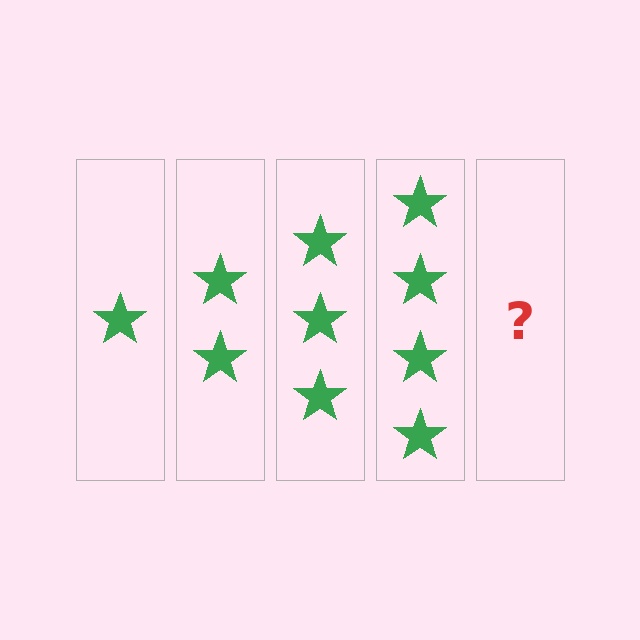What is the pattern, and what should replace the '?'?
The pattern is that each step adds one more star. The '?' should be 5 stars.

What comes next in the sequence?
The next element should be 5 stars.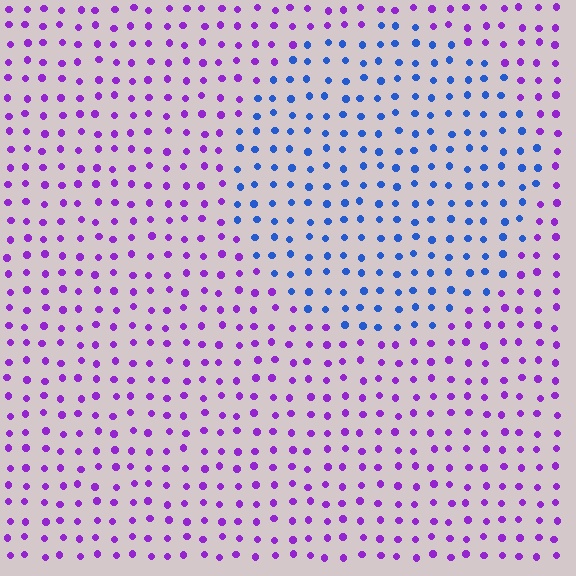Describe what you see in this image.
The image is filled with small purple elements in a uniform arrangement. A circle-shaped region is visible where the elements are tinted to a slightly different hue, forming a subtle color boundary.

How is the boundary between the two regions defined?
The boundary is defined purely by a slight shift in hue (about 58 degrees). Spacing, size, and orientation are identical on both sides.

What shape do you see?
I see a circle.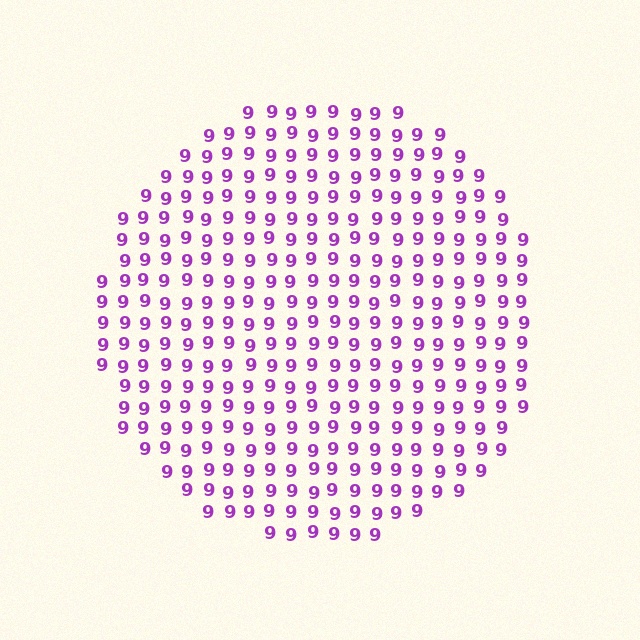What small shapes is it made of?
It is made of small digit 9's.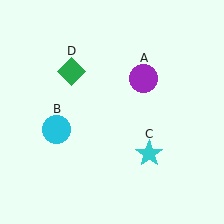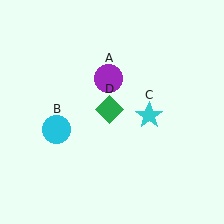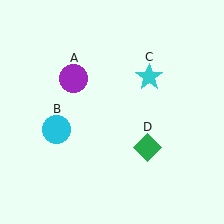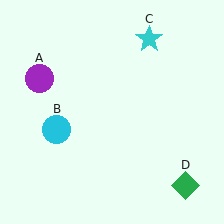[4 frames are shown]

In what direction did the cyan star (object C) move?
The cyan star (object C) moved up.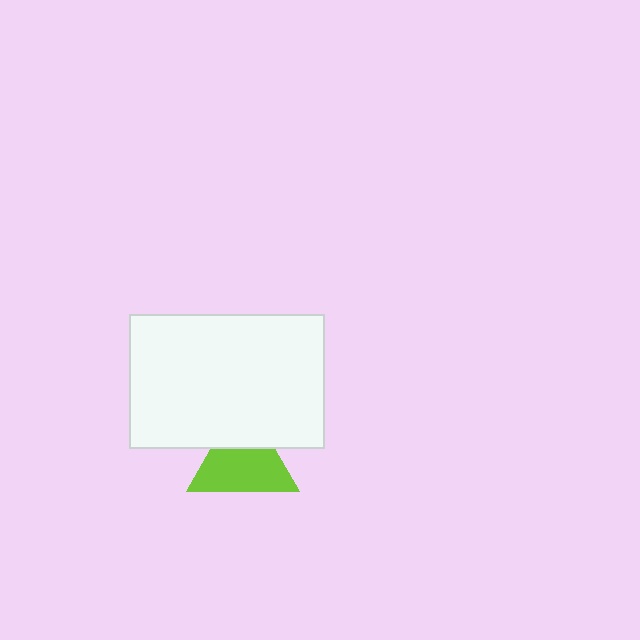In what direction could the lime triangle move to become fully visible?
The lime triangle could move down. That would shift it out from behind the white rectangle entirely.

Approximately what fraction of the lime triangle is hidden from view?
Roughly 33% of the lime triangle is hidden behind the white rectangle.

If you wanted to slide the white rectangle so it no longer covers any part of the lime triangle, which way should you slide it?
Slide it up — that is the most direct way to separate the two shapes.